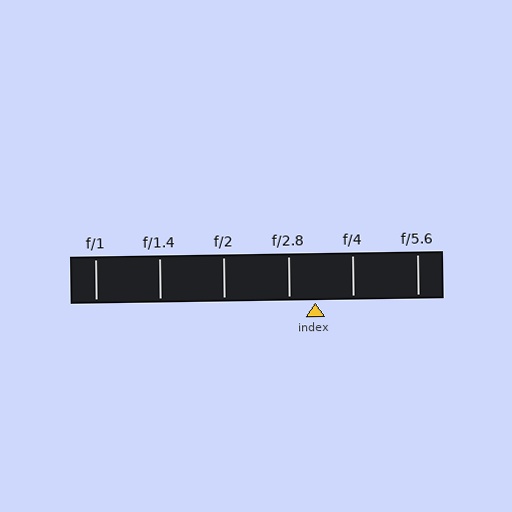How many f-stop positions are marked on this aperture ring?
There are 6 f-stop positions marked.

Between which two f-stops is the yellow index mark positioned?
The index mark is between f/2.8 and f/4.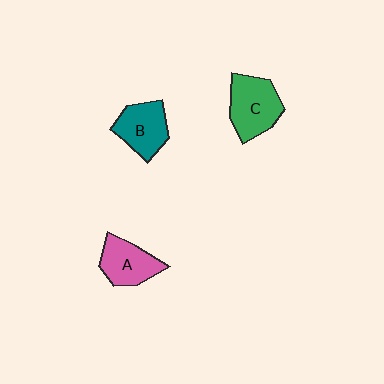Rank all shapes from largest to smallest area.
From largest to smallest: C (green), B (teal), A (pink).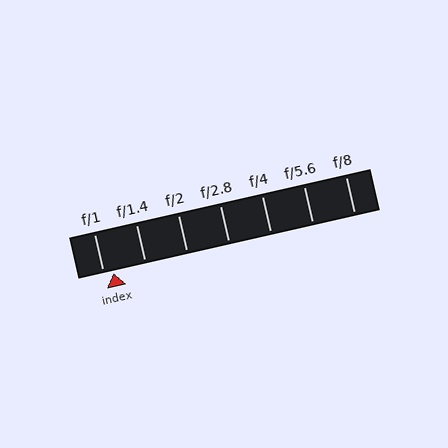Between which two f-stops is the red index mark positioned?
The index mark is between f/1 and f/1.4.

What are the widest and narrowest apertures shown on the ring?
The widest aperture shown is f/1 and the narrowest is f/8.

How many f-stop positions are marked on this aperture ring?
There are 7 f-stop positions marked.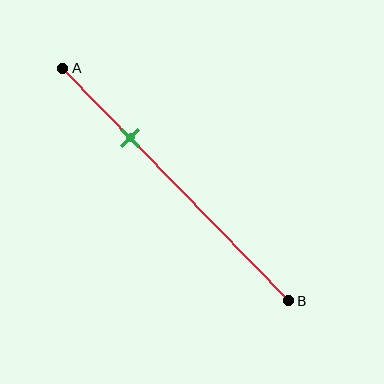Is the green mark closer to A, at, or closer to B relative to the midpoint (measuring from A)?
The green mark is closer to point A than the midpoint of segment AB.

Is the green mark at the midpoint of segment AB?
No, the mark is at about 30% from A, not at the 50% midpoint.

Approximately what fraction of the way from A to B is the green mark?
The green mark is approximately 30% of the way from A to B.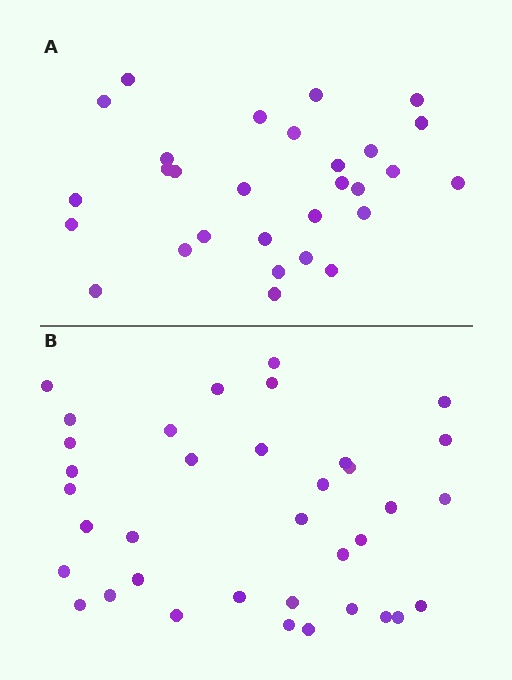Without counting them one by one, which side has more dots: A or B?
Region B (the bottom region) has more dots.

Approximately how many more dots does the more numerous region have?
Region B has roughly 8 or so more dots than region A.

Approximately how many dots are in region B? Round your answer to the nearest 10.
About 40 dots. (The exact count is 36, which rounds to 40.)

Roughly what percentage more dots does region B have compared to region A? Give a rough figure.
About 25% more.